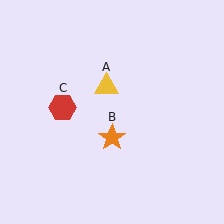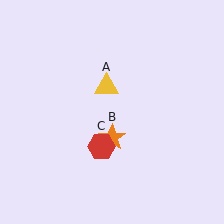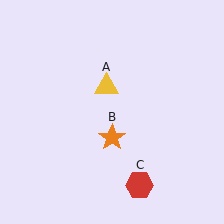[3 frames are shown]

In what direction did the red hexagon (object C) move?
The red hexagon (object C) moved down and to the right.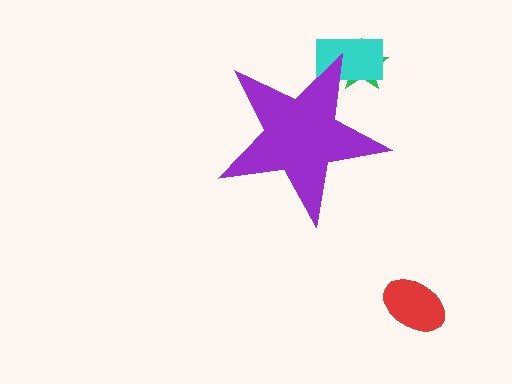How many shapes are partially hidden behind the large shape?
2 shapes are partially hidden.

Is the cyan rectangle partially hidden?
Yes, the cyan rectangle is partially hidden behind the purple star.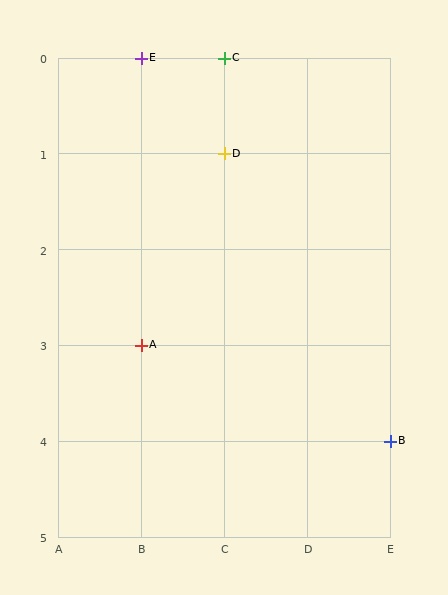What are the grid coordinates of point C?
Point C is at grid coordinates (C, 0).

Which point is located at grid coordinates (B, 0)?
Point E is at (B, 0).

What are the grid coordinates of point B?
Point B is at grid coordinates (E, 4).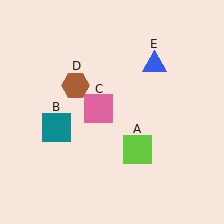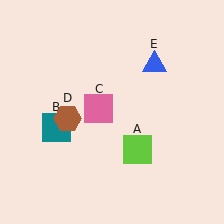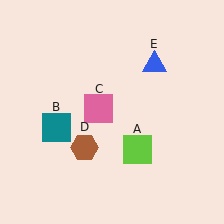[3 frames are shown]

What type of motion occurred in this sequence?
The brown hexagon (object D) rotated counterclockwise around the center of the scene.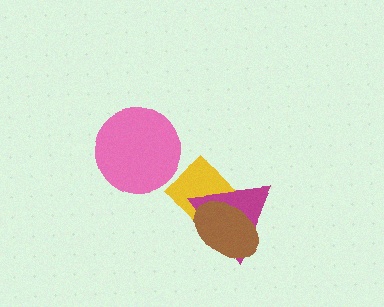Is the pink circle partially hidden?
No, no other shape covers it.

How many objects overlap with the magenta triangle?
2 objects overlap with the magenta triangle.